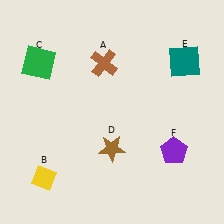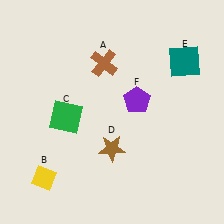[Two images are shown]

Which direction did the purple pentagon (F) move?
The purple pentagon (F) moved up.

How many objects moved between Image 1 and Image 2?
2 objects moved between the two images.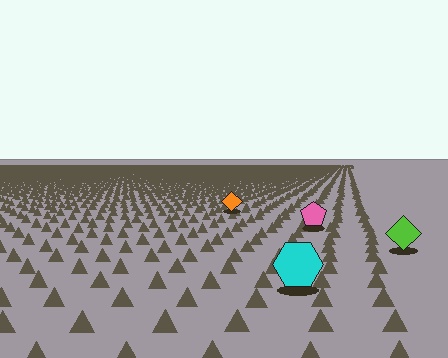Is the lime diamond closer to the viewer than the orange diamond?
Yes. The lime diamond is closer — you can tell from the texture gradient: the ground texture is coarser near it.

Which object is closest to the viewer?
The cyan hexagon is closest. The texture marks near it are larger and more spread out.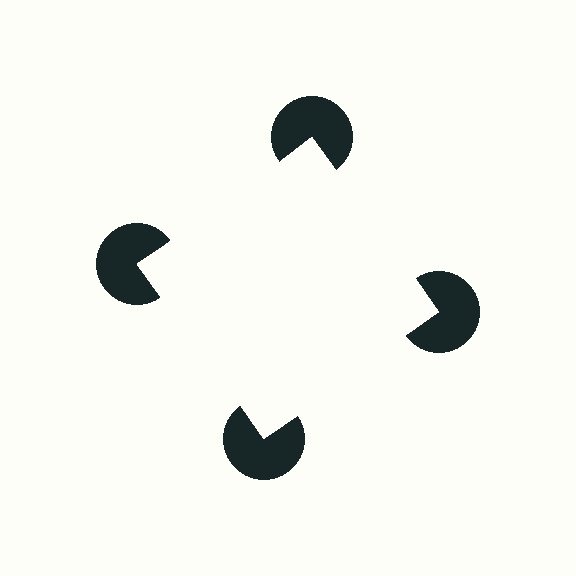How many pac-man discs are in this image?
There are 4 — one at each vertex of the illusory square.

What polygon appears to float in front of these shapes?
An illusory square — its edges are inferred from the aligned wedge cuts in the pac-man discs, not physically drawn.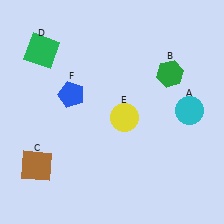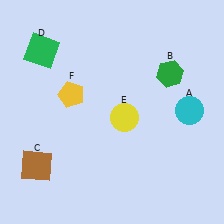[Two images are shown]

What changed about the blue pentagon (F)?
In Image 1, F is blue. In Image 2, it changed to yellow.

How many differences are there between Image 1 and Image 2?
There is 1 difference between the two images.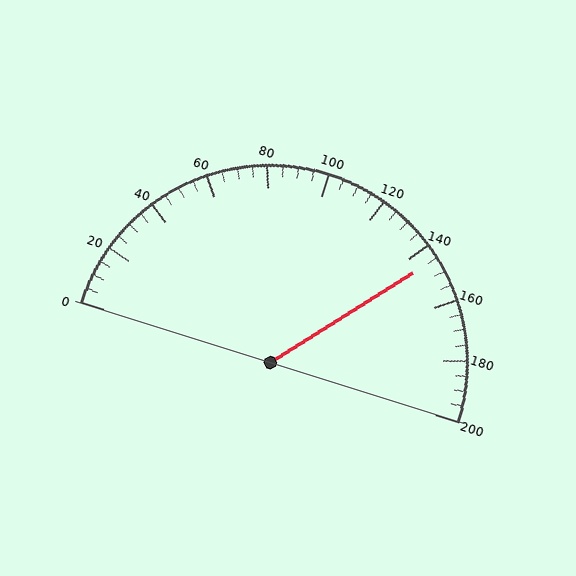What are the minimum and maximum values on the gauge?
The gauge ranges from 0 to 200.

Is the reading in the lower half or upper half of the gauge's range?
The reading is in the upper half of the range (0 to 200).